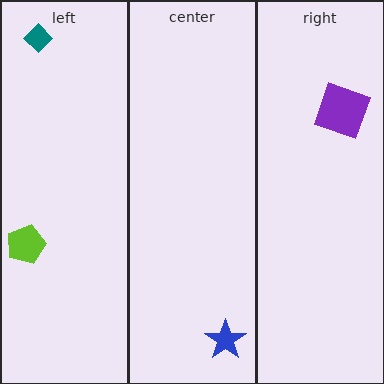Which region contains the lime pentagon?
The left region.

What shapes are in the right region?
The purple square.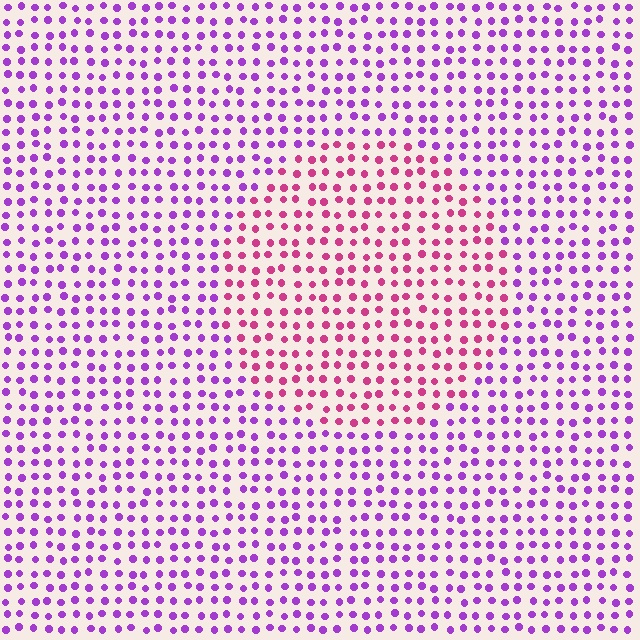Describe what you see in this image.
The image is filled with small purple elements in a uniform arrangement. A circle-shaped region is visible where the elements are tinted to a slightly different hue, forming a subtle color boundary.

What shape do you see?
I see a circle.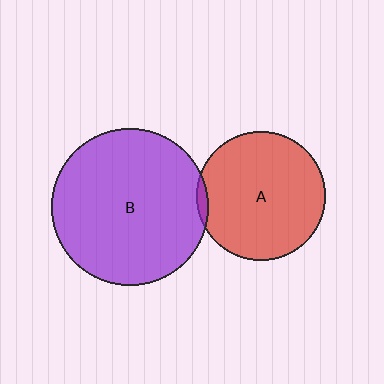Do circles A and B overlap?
Yes.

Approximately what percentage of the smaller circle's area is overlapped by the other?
Approximately 5%.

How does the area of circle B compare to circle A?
Approximately 1.5 times.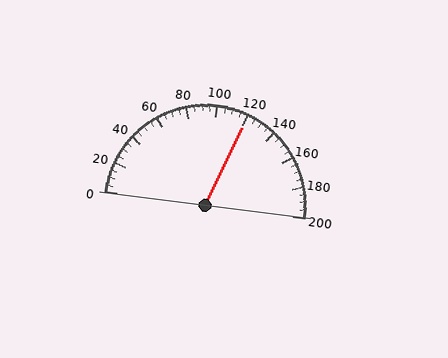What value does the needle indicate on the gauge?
The needle indicates approximately 120.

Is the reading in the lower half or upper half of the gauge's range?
The reading is in the upper half of the range (0 to 200).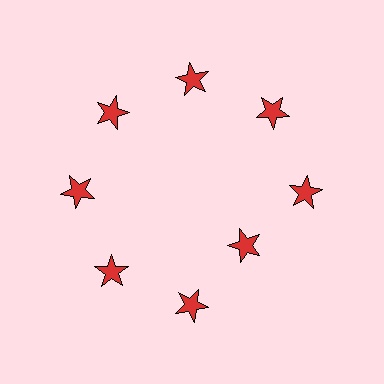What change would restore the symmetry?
The symmetry would be restored by moving it outward, back onto the ring so that all 8 stars sit at equal angles and equal distance from the center.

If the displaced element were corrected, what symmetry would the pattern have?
It would have 8-fold rotational symmetry — the pattern would map onto itself every 45 degrees.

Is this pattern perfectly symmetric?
No. The 8 red stars are arranged in a ring, but one element near the 4 o'clock position is pulled inward toward the center, breaking the 8-fold rotational symmetry.